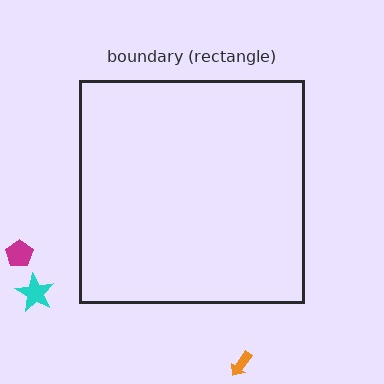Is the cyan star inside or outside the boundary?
Outside.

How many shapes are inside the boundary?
0 inside, 3 outside.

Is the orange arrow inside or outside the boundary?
Outside.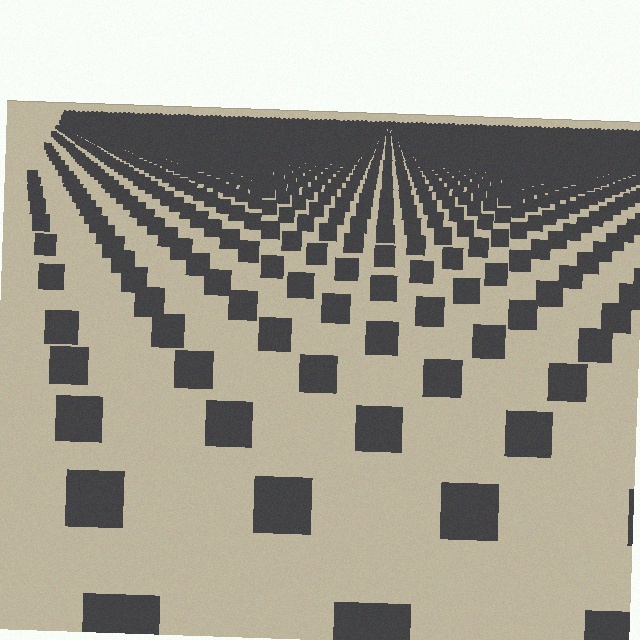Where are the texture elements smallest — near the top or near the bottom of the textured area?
Near the top.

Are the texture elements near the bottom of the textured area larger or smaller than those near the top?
Larger. Near the bottom, elements are closer to the viewer and appear at a bigger on-screen size.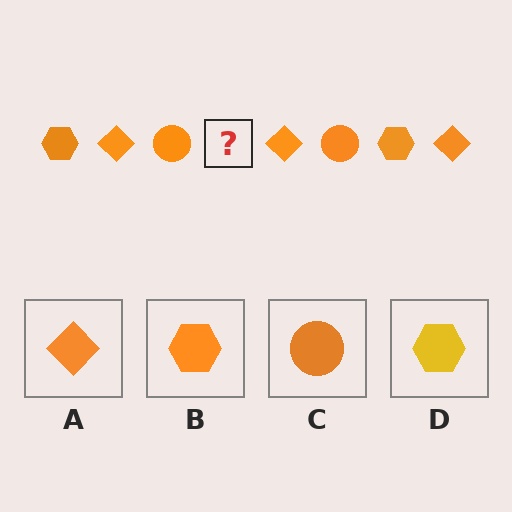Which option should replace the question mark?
Option B.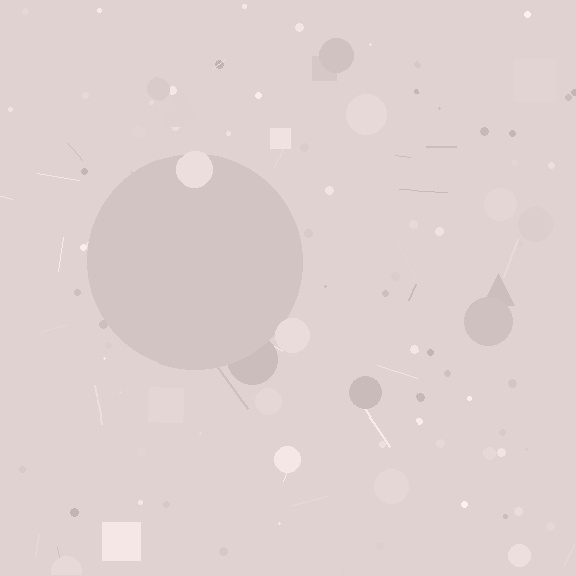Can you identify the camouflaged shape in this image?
The camouflaged shape is a circle.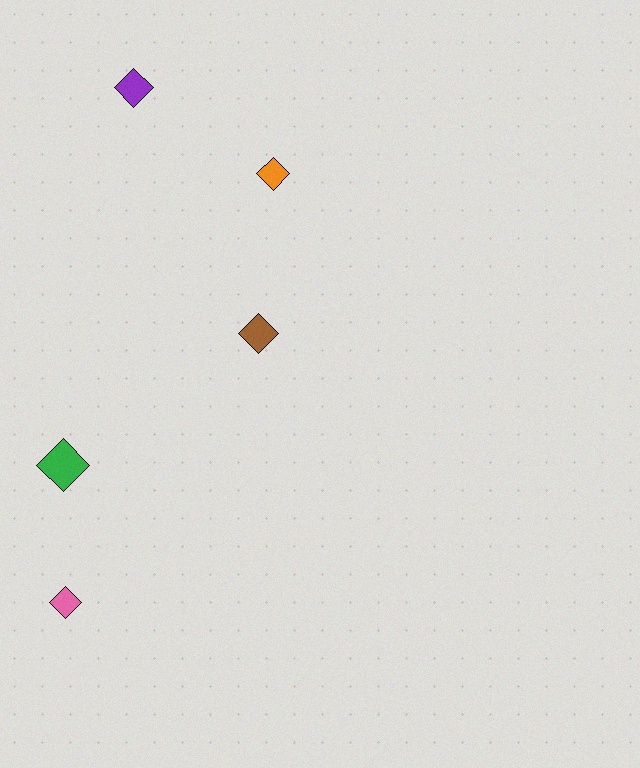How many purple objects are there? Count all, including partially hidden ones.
There is 1 purple object.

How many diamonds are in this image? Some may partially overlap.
There are 5 diamonds.